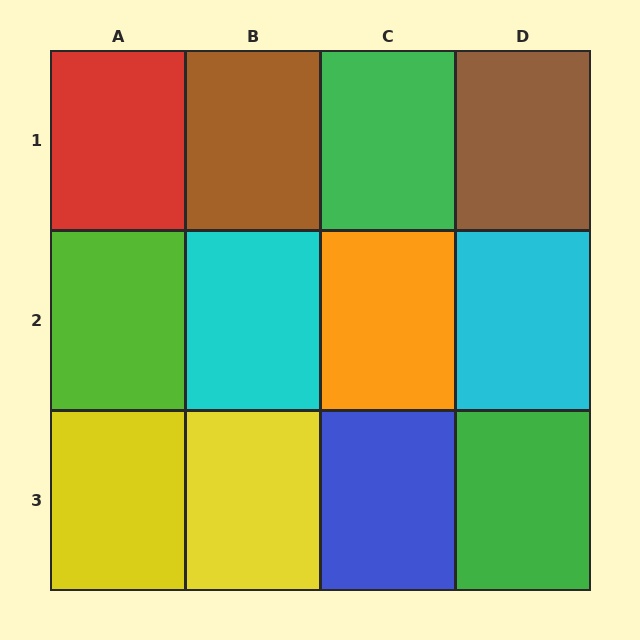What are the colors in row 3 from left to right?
Yellow, yellow, blue, green.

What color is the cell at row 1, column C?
Green.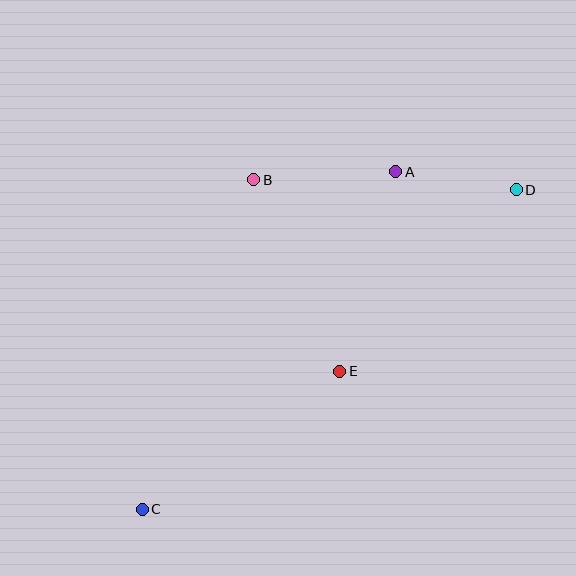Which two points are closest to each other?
Points A and D are closest to each other.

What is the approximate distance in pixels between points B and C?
The distance between B and C is approximately 348 pixels.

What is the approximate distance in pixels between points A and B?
The distance between A and B is approximately 142 pixels.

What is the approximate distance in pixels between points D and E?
The distance between D and E is approximately 253 pixels.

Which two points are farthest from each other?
Points C and D are farthest from each other.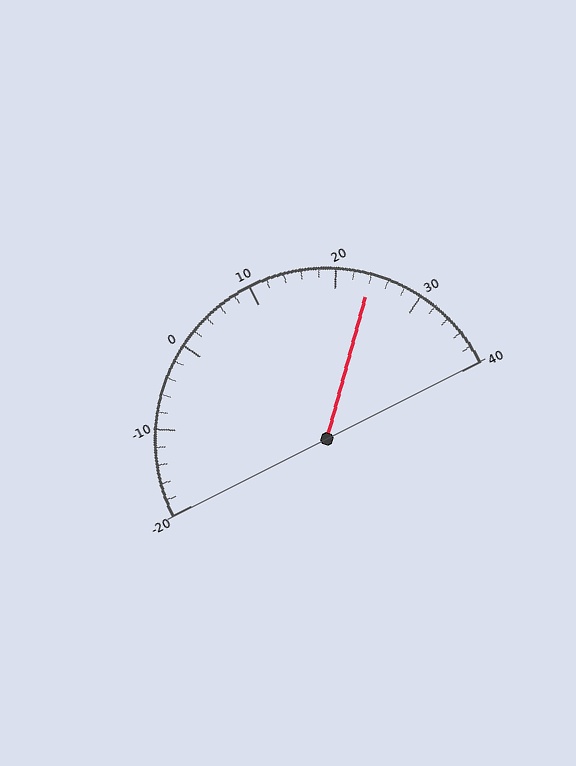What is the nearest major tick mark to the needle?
The nearest major tick mark is 20.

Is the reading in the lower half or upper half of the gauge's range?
The reading is in the upper half of the range (-20 to 40).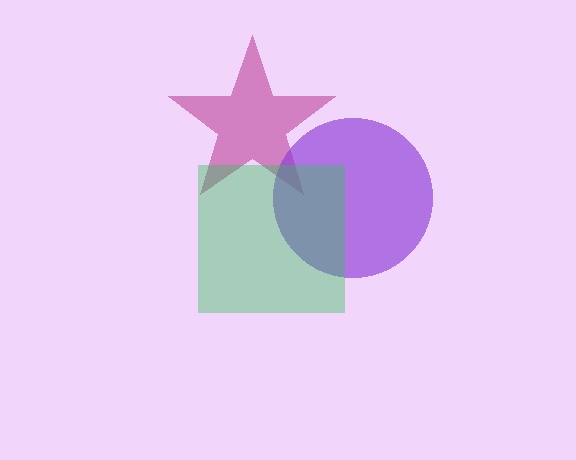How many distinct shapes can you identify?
There are 3 distinct shapes: a magenta star, a purple circle, a green square.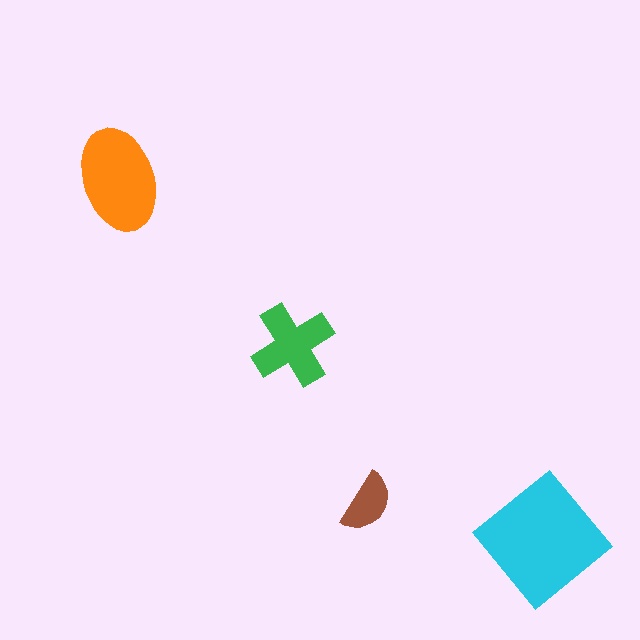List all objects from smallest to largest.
The brown semicircle, the green cross, the orange ellipse, the cyan diamond.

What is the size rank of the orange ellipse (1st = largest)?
2nd.